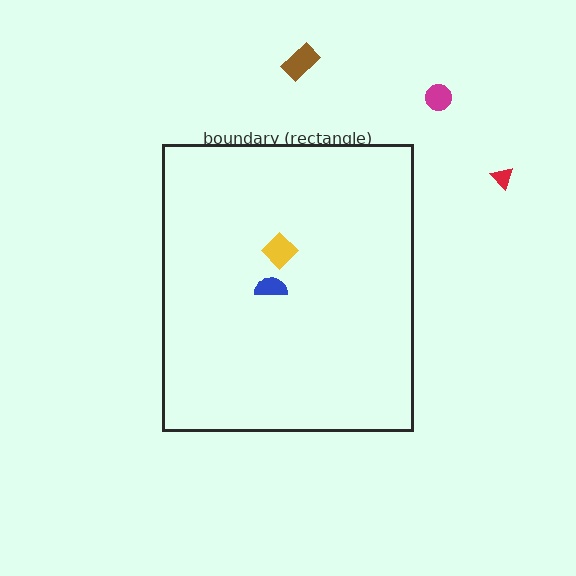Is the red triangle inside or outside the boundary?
Outside.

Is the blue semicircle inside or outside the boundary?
Inside.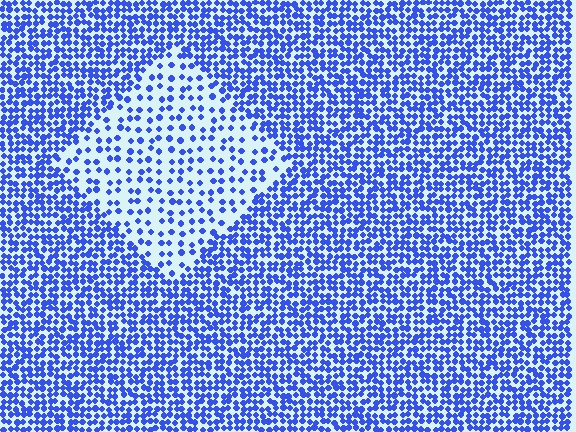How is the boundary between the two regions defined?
The boundary is defined by a change in element density (approximately 2.4x ratio). All elements are the same color, size, and shape.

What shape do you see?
I see a diamond.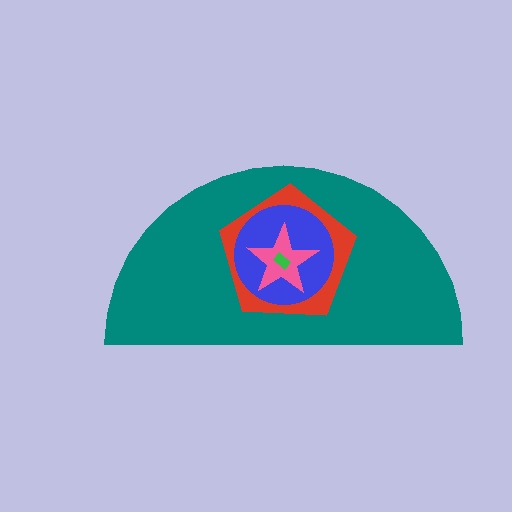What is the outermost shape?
The teal semicircle.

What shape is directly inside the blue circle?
The pink star.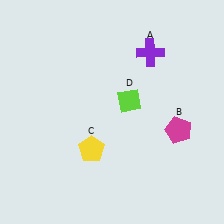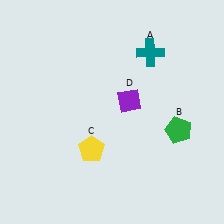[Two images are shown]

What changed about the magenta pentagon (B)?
In Image 1, B is magenta. In Image 2, it changed to green.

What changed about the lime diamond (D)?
In Image 1, D is lime. In Image 2, it changed to purple.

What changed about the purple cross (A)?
In Image 1, A is purple. In Image 2, it changed to teal.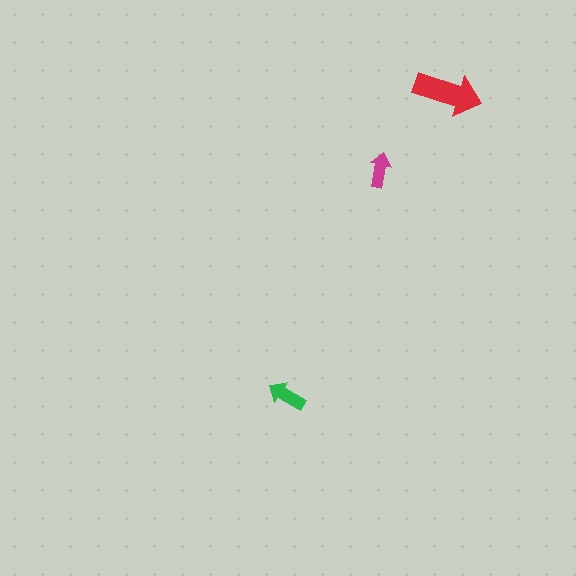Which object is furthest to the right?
The red arrow is rightmost.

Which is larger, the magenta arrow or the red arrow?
The red one.